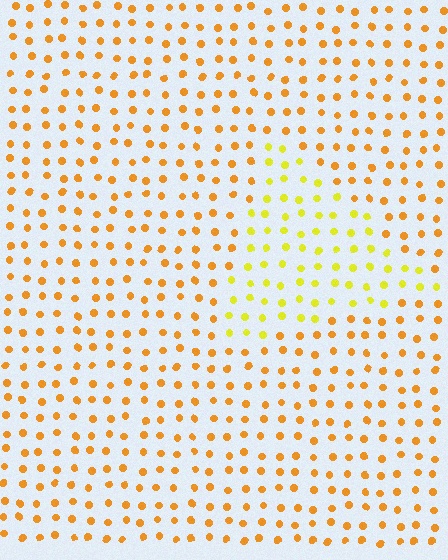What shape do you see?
I see a triangle.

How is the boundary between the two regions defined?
The boundary is defined purely by a slight shift in hue (about 31 degrees). Spacing, size, and orientation are identical on both sides.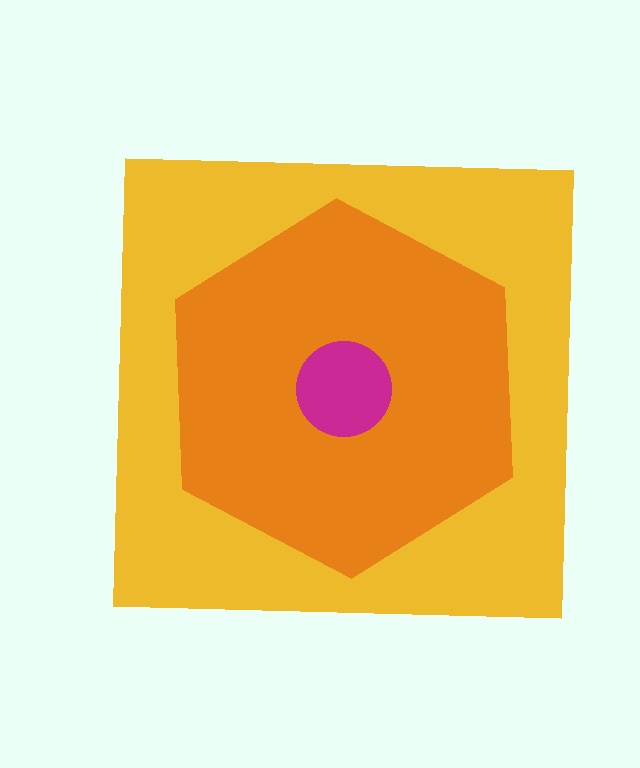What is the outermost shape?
The yellow square.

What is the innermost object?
The magenta circle.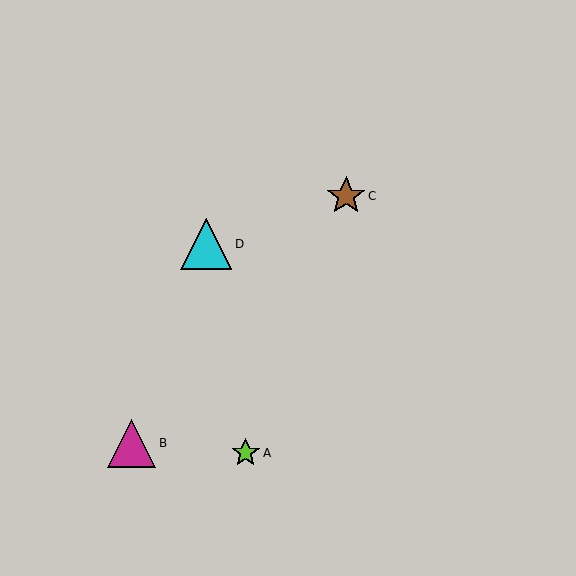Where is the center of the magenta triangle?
The center of the magenta triangle is at (132, 443).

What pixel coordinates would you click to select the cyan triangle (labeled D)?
Click at (206, 244) to select the cyan triangle D.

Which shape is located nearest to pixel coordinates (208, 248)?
The cyan triangle (labeled D) at (206, 244) is nearest to that location.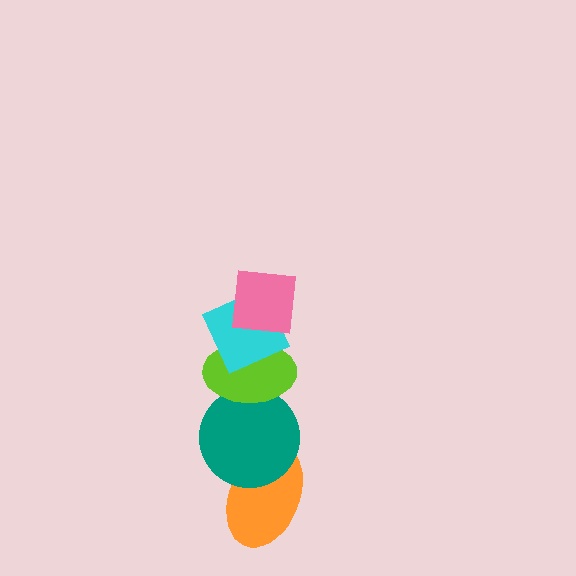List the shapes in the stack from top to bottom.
From top to bottom: the pink square, the cyan diamond, the lime ellipse, the teal circle, the orange ellipse.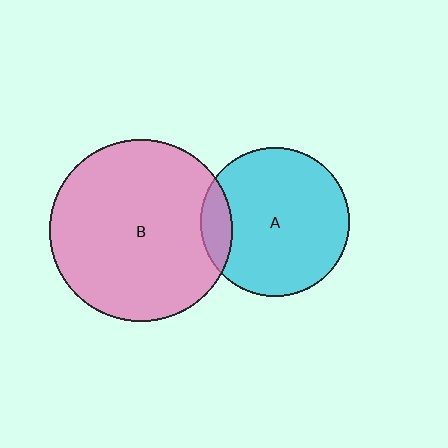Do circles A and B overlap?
Yes.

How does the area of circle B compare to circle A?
Approximately 1.5 times.